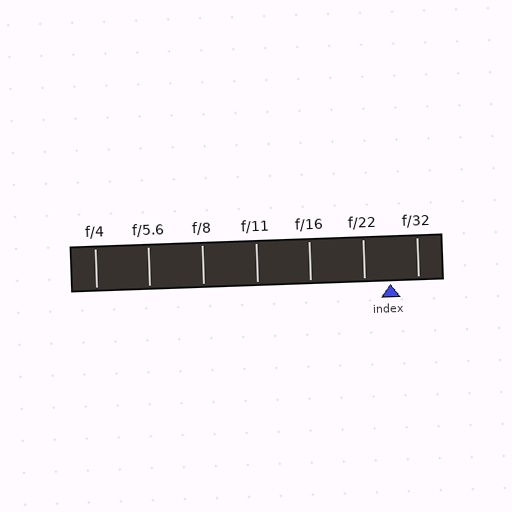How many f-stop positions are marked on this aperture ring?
There are 7 f-stop positions marked.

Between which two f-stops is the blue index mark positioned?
The index mark is between f/22 and f/32.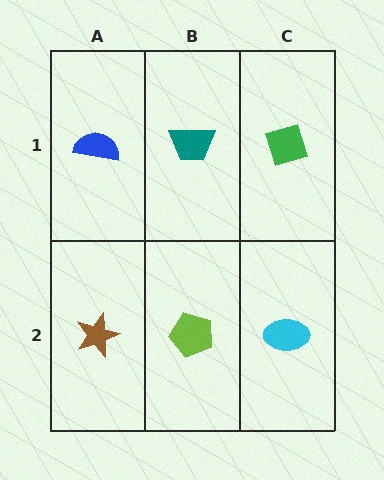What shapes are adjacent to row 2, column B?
A teal trapezoid (row 1, column B), a brown star (row 2, column A), a cyan ellipse (row 2, column C).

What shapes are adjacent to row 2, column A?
A blue semicircle (row 1, column A), a lime pentagon (row 2, column B).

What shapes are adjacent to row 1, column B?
A lime pentagon (row 2, column B), a blue semicircle (row 1, column A), a green diamond (row 1, column C).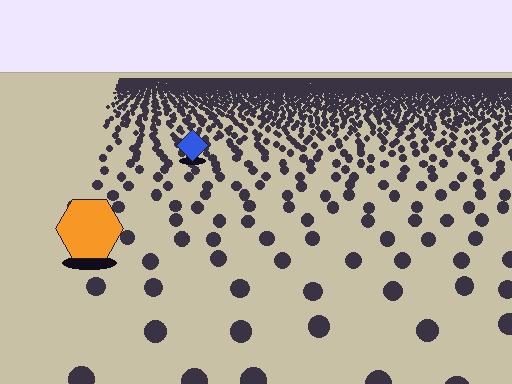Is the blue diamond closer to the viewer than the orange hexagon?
No. The orange hexagon is closer — you can tell from the texture gradient: the ground texture is coarser near it.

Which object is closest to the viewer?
The orange hexagon is closest. The texture marks near it are larger and more spread out.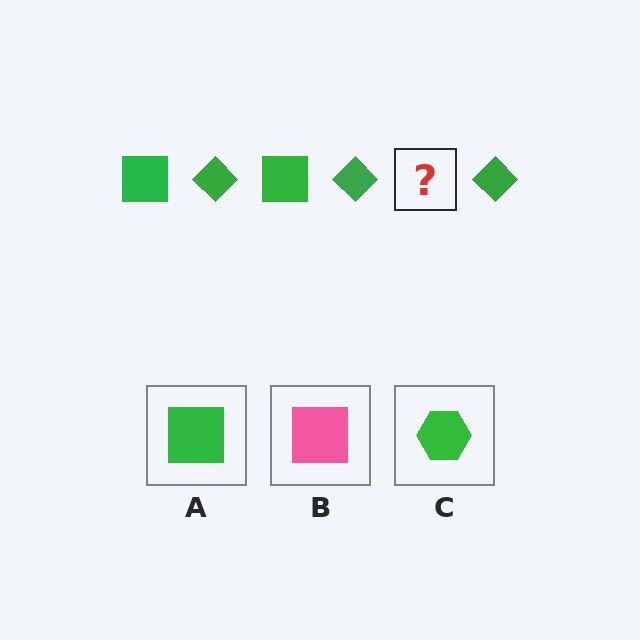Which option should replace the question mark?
Option A.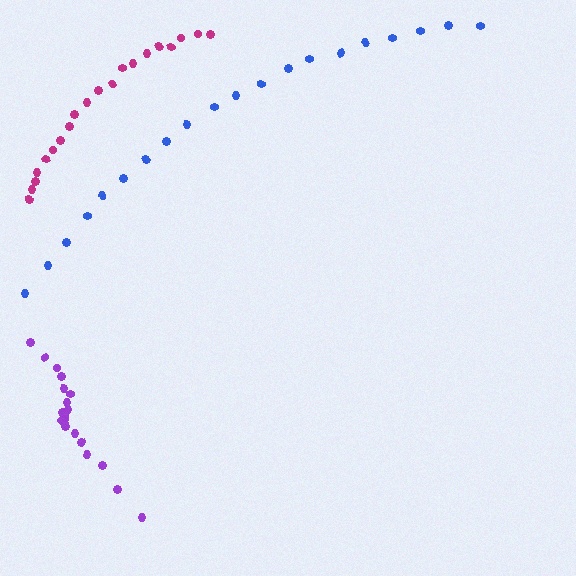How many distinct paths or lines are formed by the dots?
There are 3 distinct paths.